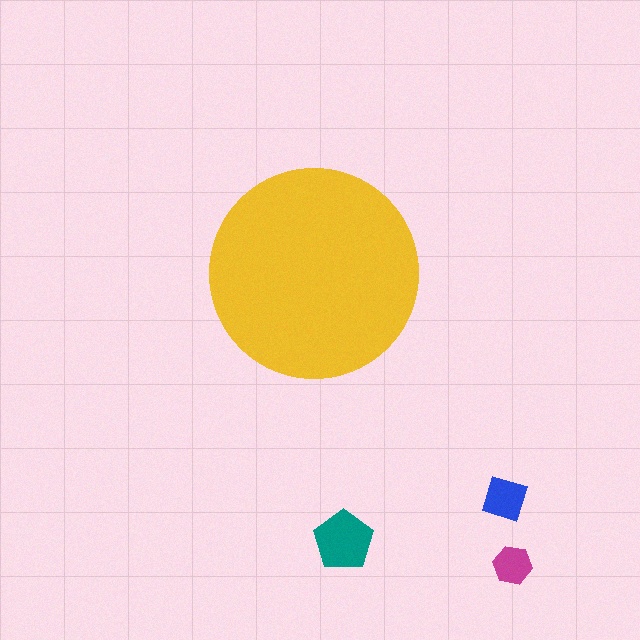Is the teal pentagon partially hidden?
No, the teal pentagon is fully visible.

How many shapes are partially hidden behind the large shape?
0 shapes are partially hidden.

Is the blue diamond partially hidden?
No, the blue diamond is fully visible.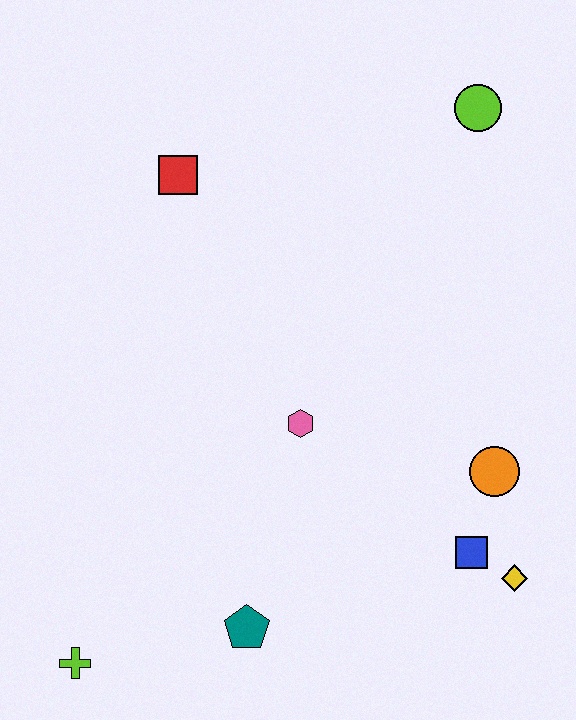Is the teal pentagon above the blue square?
No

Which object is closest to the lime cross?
The teal pentagon is closest to the lime cross.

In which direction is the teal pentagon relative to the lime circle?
The teal pentagon is below the lime circle.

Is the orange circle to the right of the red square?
Yes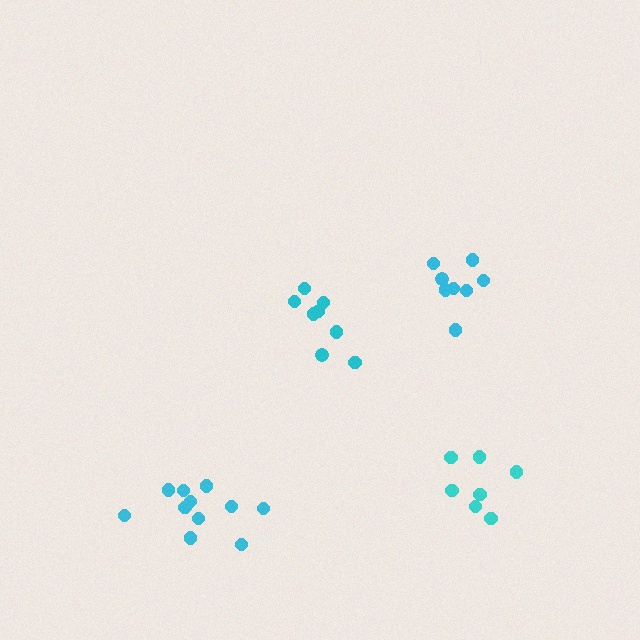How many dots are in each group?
Group 1: 8 dots, Group 2: 11 dots, Group 3: 8 dots, Group 4: 7 dots (34 total).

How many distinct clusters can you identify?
There are 4 distinct clusters.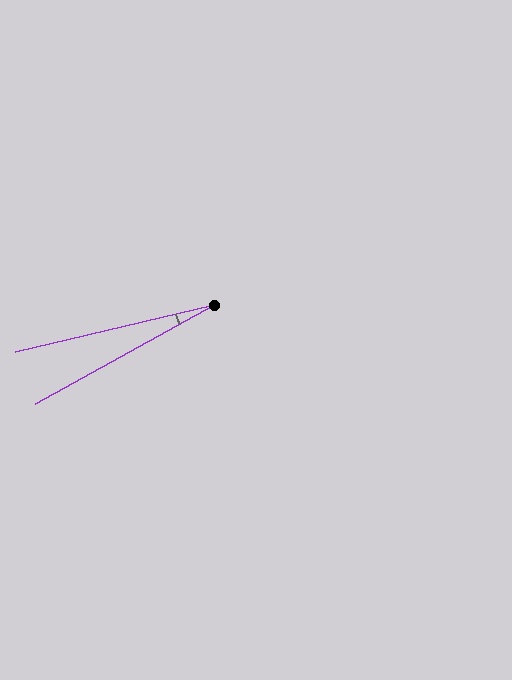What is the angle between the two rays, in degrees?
Approximately 16 degrees.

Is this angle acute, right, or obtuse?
It is acute.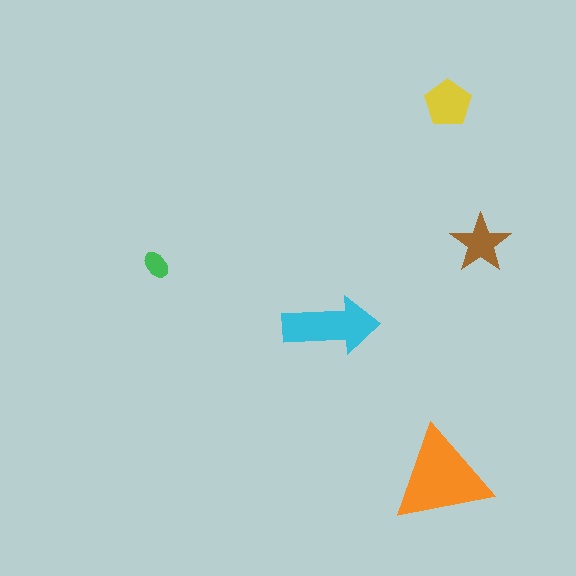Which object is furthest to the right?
The brown star is rightmost.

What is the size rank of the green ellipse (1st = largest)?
5th.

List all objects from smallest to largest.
The green ellipse, the brown star, the yellow pentagon, the cyan arrow, the orange triangle.